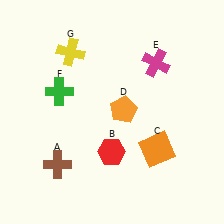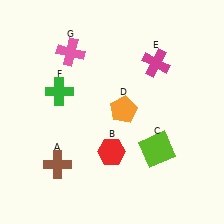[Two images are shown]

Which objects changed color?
C changed from orange to lime. G changed from yellow to pink.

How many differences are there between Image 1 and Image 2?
There are 2 differences between the two images.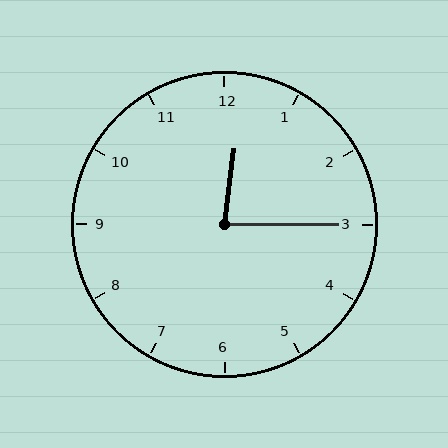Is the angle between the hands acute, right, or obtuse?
It is acute.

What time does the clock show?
12:15.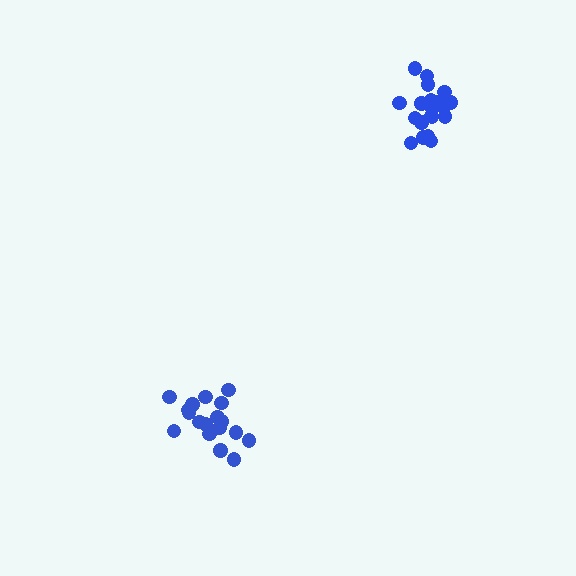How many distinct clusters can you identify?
There are 2 distinct clusters.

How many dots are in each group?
Group 1: 21 dots, Group 2: 18 dots (39 total).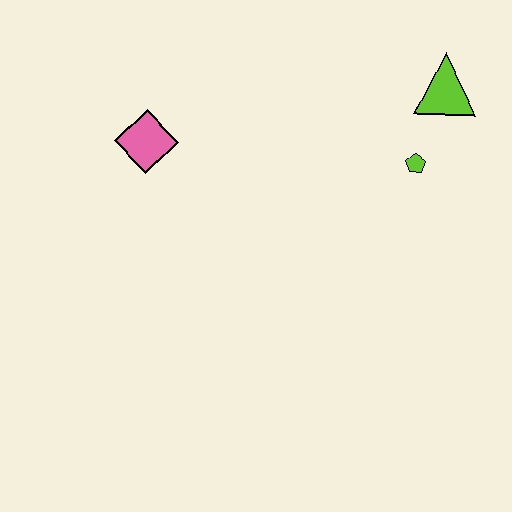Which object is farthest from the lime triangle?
The pink diamond is farthest from the lime triangle.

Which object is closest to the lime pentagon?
The lime triangle is closest to the lime pentagon.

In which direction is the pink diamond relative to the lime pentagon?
The pink diamond is to the left of the lime pentagon.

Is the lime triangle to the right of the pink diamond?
Yes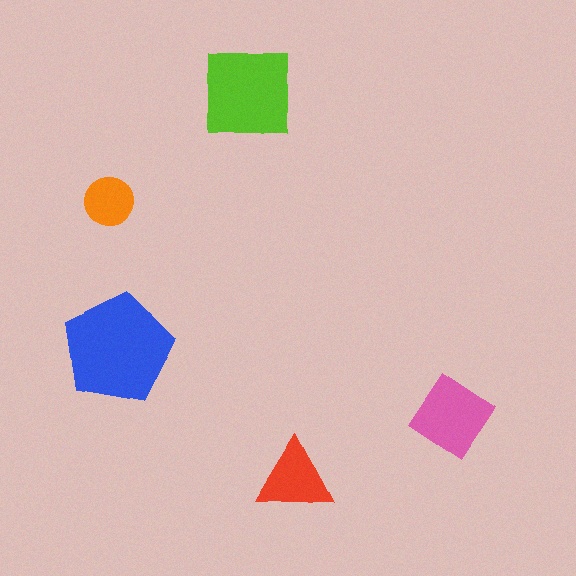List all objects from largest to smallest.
The blue pentagon, the lime square, the pink diamond, the red triangle, the orange circle.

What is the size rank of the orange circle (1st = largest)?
5th.